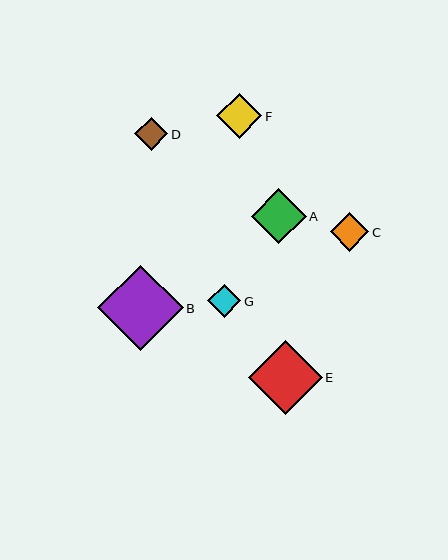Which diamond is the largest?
Diamond B is the largest with a size of approximately 86 pixels.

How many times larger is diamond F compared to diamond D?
Diamond F is approximately 1.4 times the size of diamond D.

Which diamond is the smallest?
Diamond G is the smallest with a size of approximately 33 pixels.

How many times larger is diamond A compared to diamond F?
Diamond A is approximately 1.2 times the size of diamond F.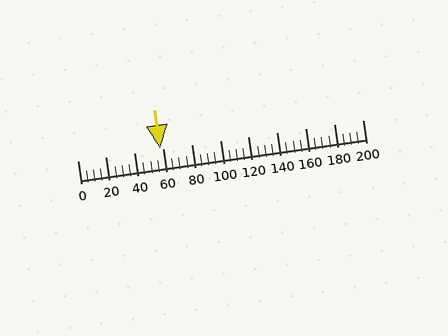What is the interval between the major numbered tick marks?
The major tick marks are spaced 20 units apart.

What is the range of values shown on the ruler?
The ruler shows values from 0 to 200.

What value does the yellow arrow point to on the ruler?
The yellow arrow points to approximately 58.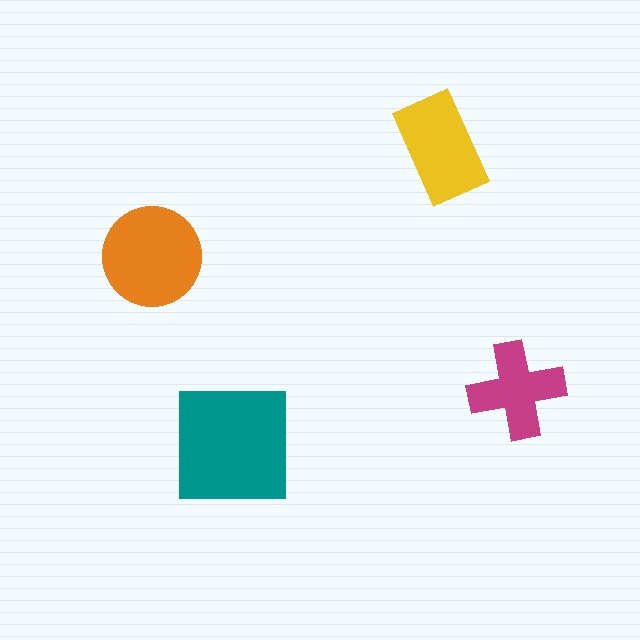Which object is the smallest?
The magenta cross.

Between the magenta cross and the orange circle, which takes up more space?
The orange circle.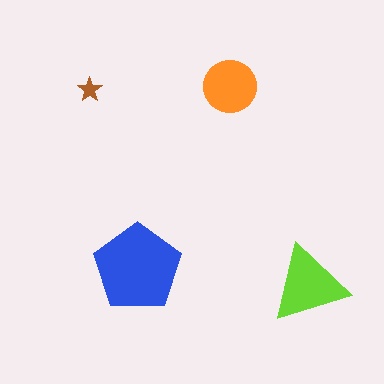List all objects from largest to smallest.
The blue pentagon, the lime triangle, the orange circle, the brown star.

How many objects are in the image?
There are 4 objects in the image.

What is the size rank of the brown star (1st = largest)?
4th.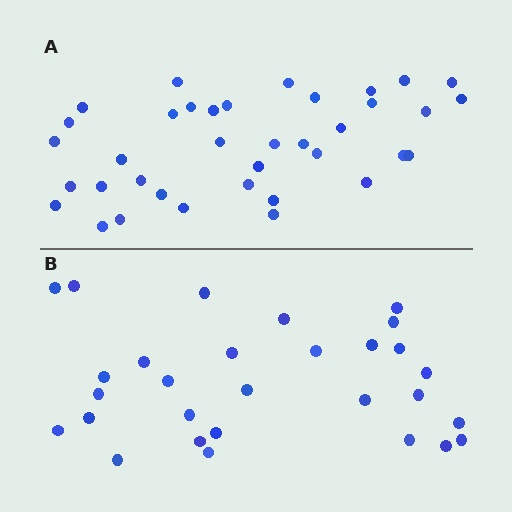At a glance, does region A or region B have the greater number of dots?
Region A (the top region) has more dots.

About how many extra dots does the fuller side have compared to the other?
Region A has roughly 8 or so more dots than region B.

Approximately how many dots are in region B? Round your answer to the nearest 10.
About 30 dots. (The exact count is 29, which rounds to 30.)